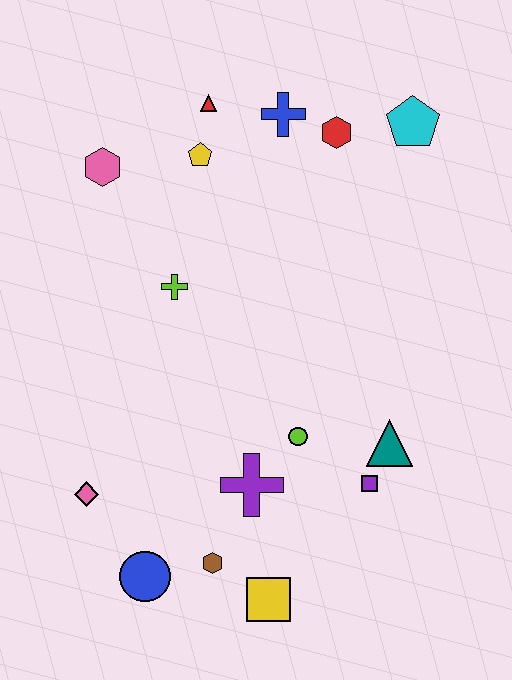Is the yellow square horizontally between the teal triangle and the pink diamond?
Yes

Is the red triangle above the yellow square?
Yes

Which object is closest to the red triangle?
The yellow pentagon is closest to the red triangle.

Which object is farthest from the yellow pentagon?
The yellow square is farthest from the yellow pentagon.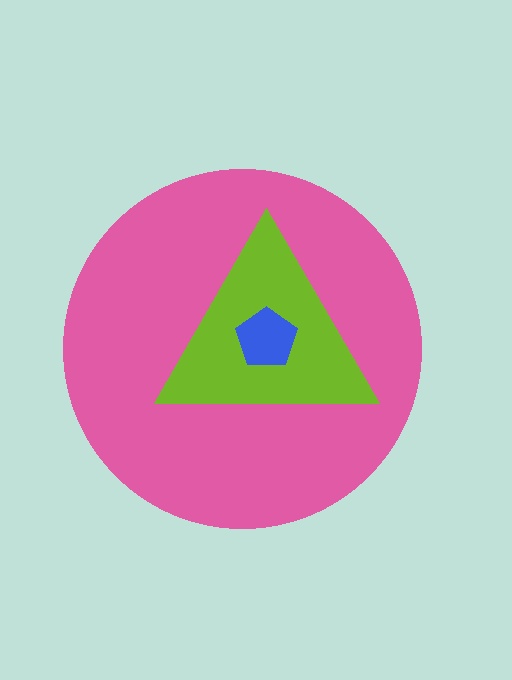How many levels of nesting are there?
3.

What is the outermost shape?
The pink circle.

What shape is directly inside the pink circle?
The lime triangle.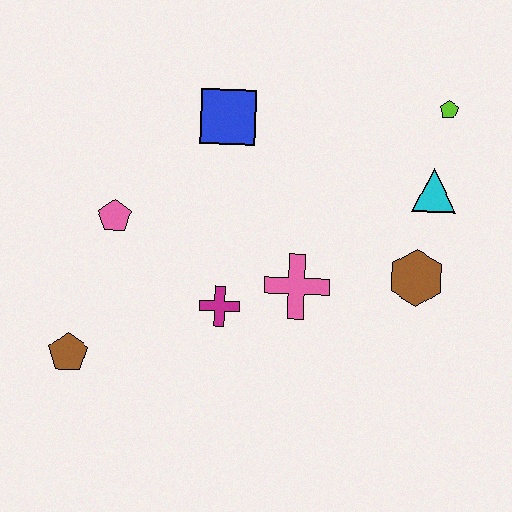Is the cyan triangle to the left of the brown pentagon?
No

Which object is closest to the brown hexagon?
The cyan triangle is closest to the brown hexagon.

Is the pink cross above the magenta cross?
Yes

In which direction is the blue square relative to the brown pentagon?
The blue square is above the brown pentagon.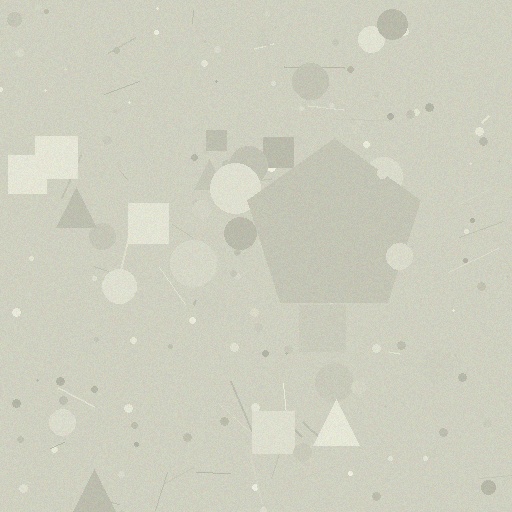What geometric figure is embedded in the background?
A pentagon is embedded in the background.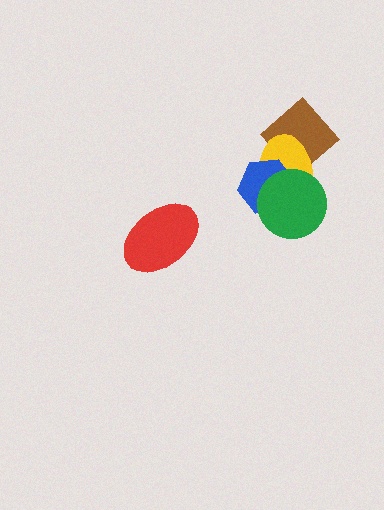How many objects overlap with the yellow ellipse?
3 objects overlap with the yellow ellipse.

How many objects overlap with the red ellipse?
0 objects overlap with the red ellipse.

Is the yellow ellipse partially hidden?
Yes, it is partially covered by another shape.